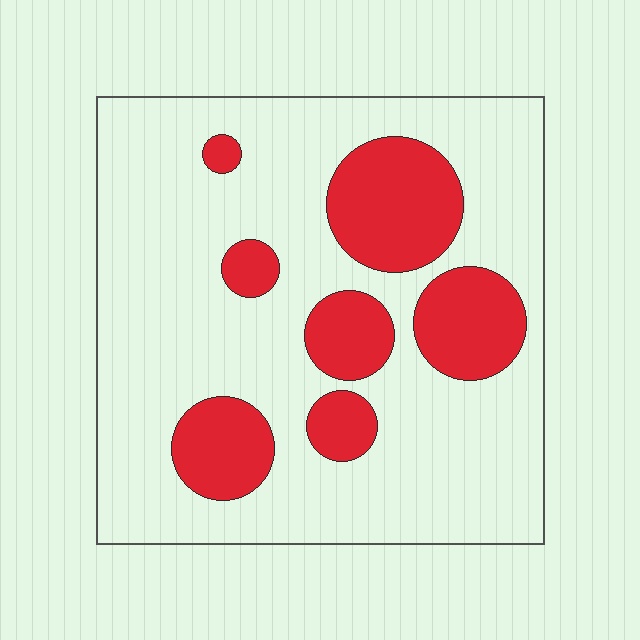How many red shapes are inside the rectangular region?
7.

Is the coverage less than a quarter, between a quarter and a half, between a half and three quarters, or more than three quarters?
Less than a quarter.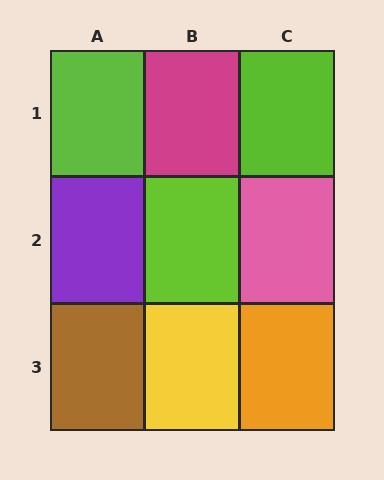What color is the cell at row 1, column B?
Magenta.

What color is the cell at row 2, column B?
Lime.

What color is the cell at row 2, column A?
Purple.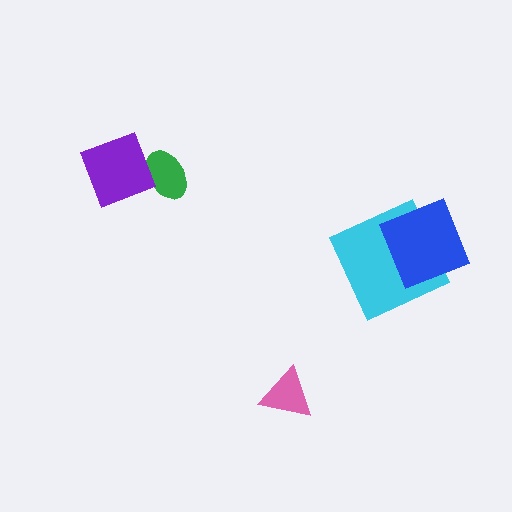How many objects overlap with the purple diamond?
1 object overlaps with the purple diamond.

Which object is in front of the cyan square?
The blue square is in front of the cyan square.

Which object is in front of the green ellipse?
The purple diamond is in front of the green ellipse.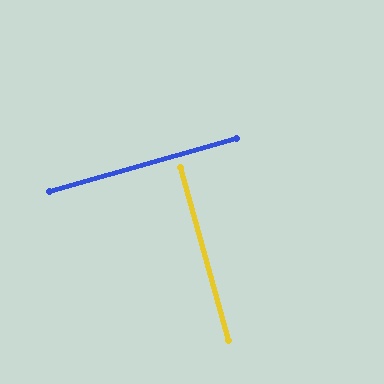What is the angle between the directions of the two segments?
Approximately 90 degrees.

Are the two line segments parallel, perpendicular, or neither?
Perpendicular — they meet at approximately 90°.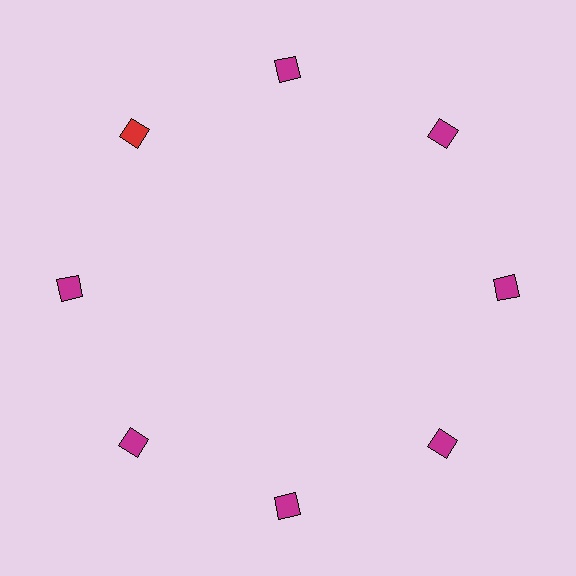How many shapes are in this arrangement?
There are 8 shapes arranged in a ring pattern.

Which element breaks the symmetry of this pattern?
The red diamond at roughly the 10 o'clock position breaks the symmetry. All other shapes are magenta diamonds.